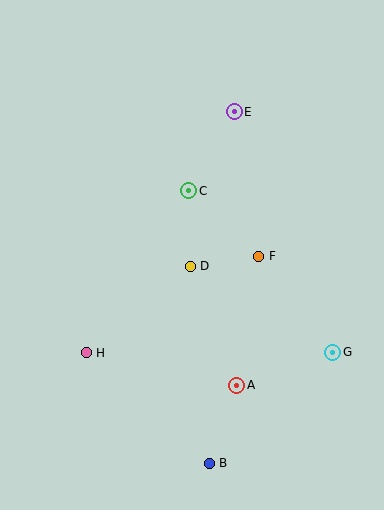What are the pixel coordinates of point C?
Point C is at (189, 191).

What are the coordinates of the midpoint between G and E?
The midpoint between G and E is at (283, 232).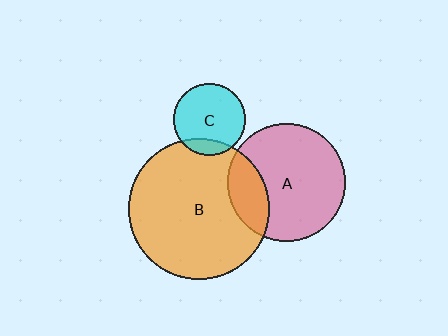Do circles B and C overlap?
Yes.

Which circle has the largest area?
Circle B (orange).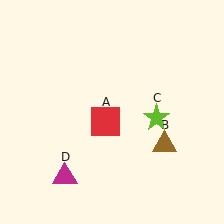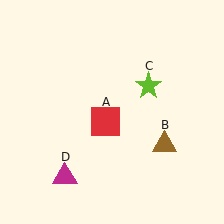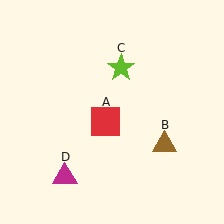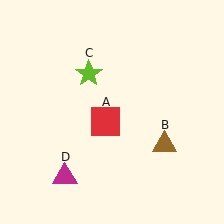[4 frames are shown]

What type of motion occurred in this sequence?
The lime star (object C) rotated counterclockwise around the center of the scene.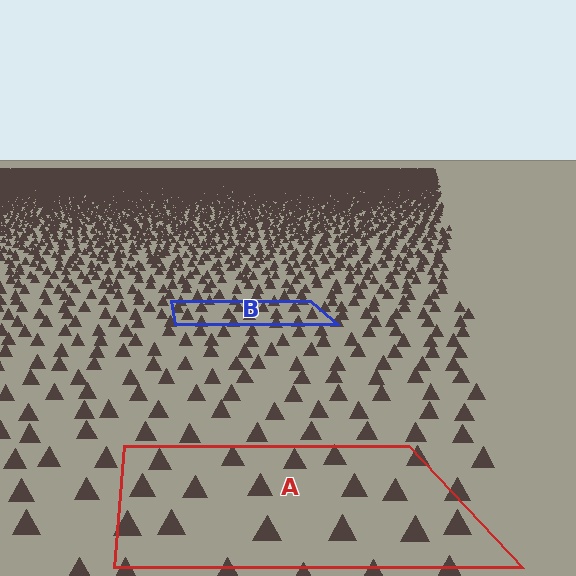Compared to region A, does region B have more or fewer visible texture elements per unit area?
Region B has more texture elements per unit area — they are packed more densely because it is farther away.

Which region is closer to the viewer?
Region A is closer. The texture elements there are larger and more spread out.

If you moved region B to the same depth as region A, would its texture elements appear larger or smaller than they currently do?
They would appear larger. At a closer depth, the same texture elements are projected at a bigger on-screen size.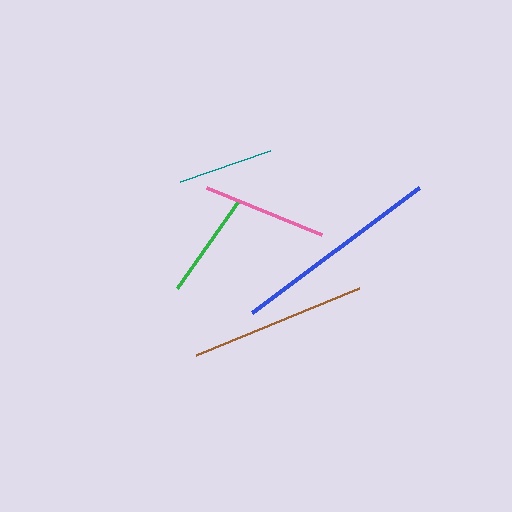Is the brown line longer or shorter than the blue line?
The blue line is longer than the brown line.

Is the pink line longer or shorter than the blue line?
The blue line is longer than the pink line.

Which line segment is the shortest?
The teal line is the shortest at approximately 95 pixels.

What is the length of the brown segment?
The brown segment is approximately 177 pixels long.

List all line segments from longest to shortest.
From longest to shortest: blue, brown, pink, green, teal.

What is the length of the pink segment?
The pink segment is approximately 125 pixels long.